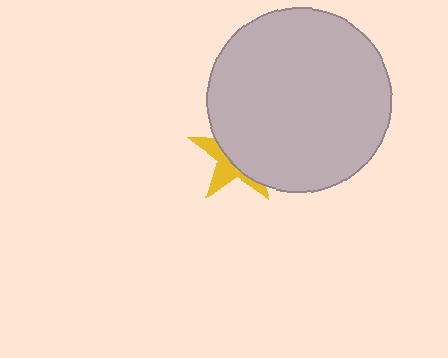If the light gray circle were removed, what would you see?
You would see the complete yellow star.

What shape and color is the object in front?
The object in front is a light gray circle.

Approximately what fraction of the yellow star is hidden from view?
Roughly 63% of the yellow star is hidden behind the light gray circle.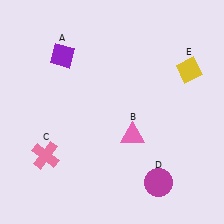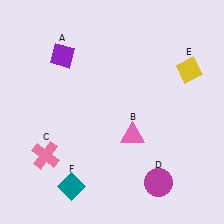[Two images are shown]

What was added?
A teal diamond (F) was added in Image 2.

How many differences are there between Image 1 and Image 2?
There is 1 difference between the two images.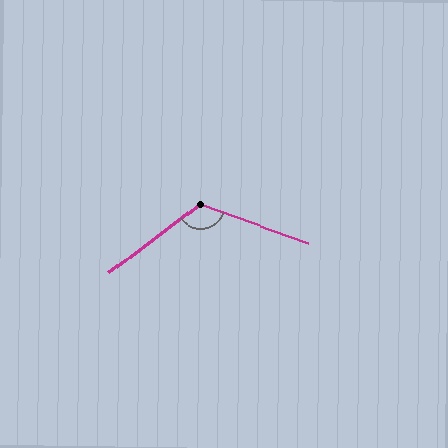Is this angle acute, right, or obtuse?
It is obtuse.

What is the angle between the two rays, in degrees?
Approximately 123 degrees.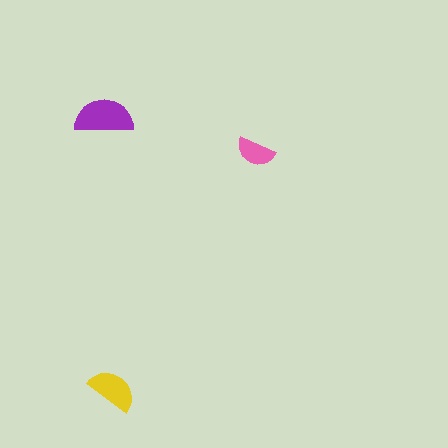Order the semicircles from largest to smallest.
the purple one, the yellow one, the pink one.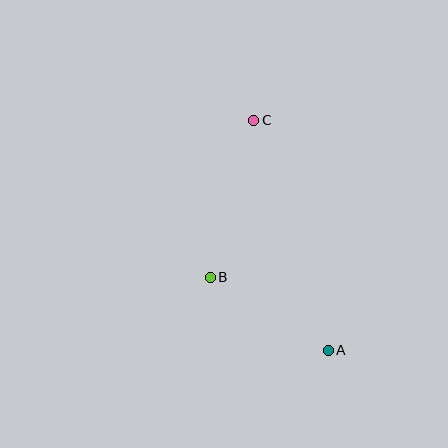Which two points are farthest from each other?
Points A and C are farthest from each other.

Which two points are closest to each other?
Points A and B are closest to each other.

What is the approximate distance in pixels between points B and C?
The distance between B and C is approximately 163 pixels.